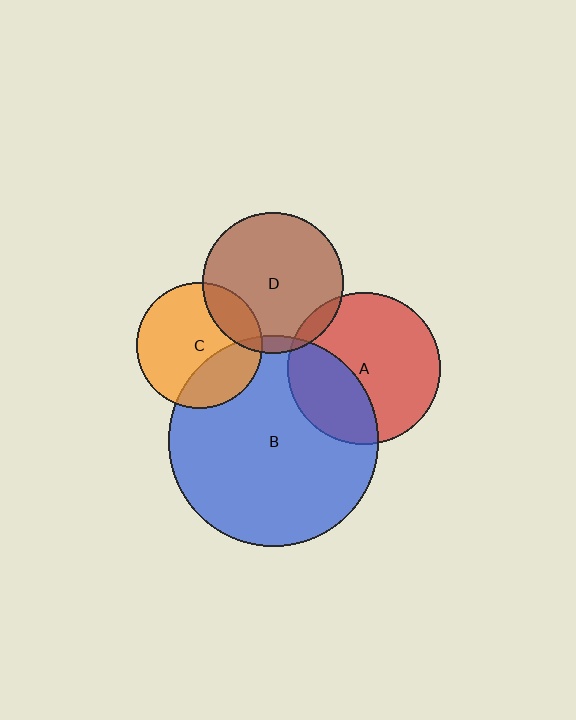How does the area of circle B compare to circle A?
Approximately 1.9 times.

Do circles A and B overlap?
Yes.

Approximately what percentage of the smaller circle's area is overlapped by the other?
Approximately 35%.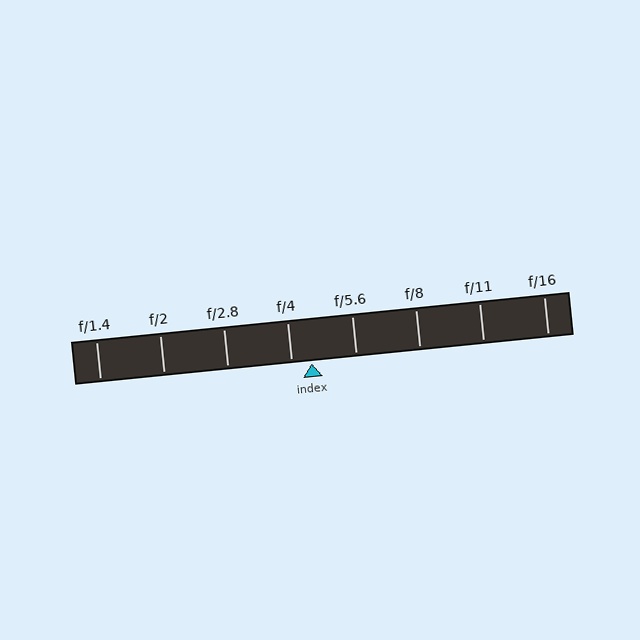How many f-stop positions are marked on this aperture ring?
There are 8 f-stop positions marked.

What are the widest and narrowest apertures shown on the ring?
The widest aperture shown is f/1.4 and the narrowest is f/16.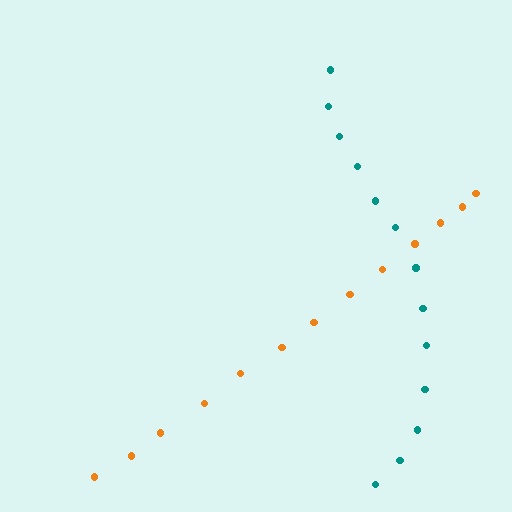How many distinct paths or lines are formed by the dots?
There are 2 distinct paths.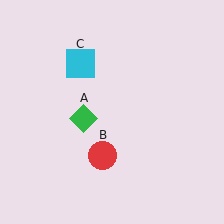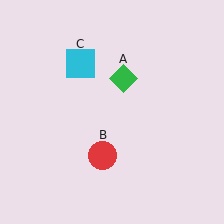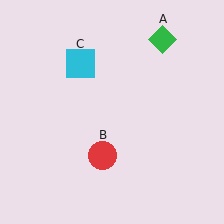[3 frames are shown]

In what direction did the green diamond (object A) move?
The green diamond (object A) moved up and to the right.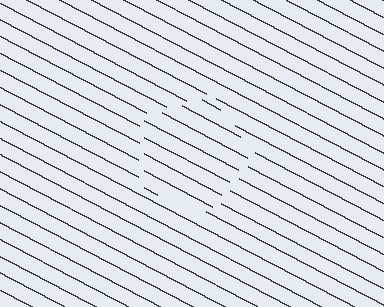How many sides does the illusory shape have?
5 sides — the line-ends trace a pentagon.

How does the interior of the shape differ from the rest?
The interior of the shape contains the same grating, shifted by half a period — the contour is defined by the phase discontinuity where line-ends from the inner and outer gratings abut.